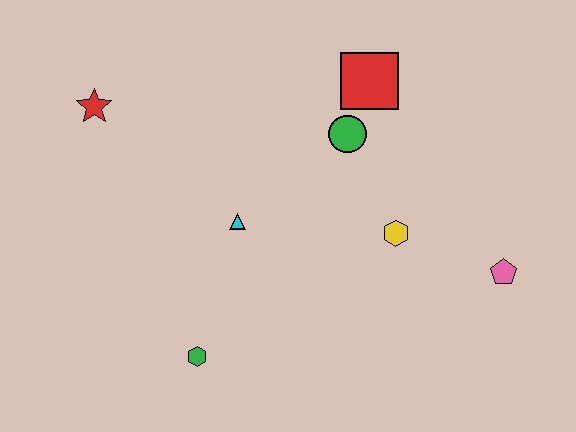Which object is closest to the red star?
The cyan triangle is closest to the red star.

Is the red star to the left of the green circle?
Yes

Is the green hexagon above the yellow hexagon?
No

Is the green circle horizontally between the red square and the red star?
Yes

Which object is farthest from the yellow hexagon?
The red star is farthest from the yellow hexagon.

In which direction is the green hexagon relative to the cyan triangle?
The green hexagon is below the cyan triangle.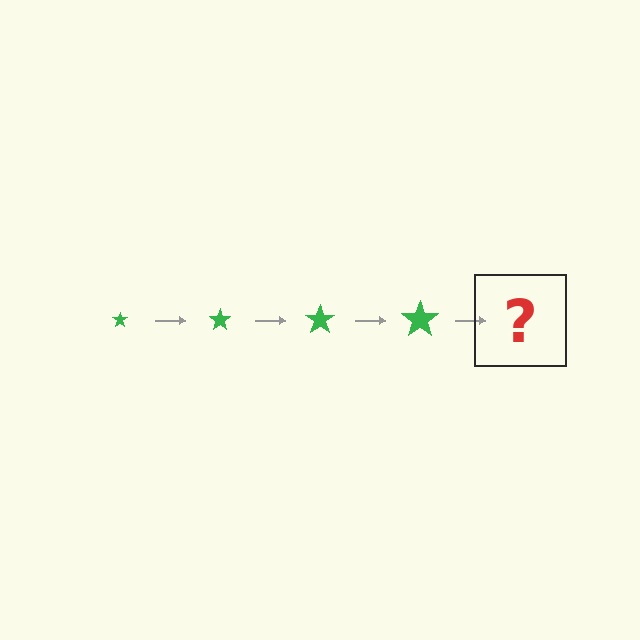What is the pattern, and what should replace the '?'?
The pattern is that the star gets progressively larger each step. The '?' should be a green star, larger than the previous one.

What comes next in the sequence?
The next element should be a green star, larger than the previous one.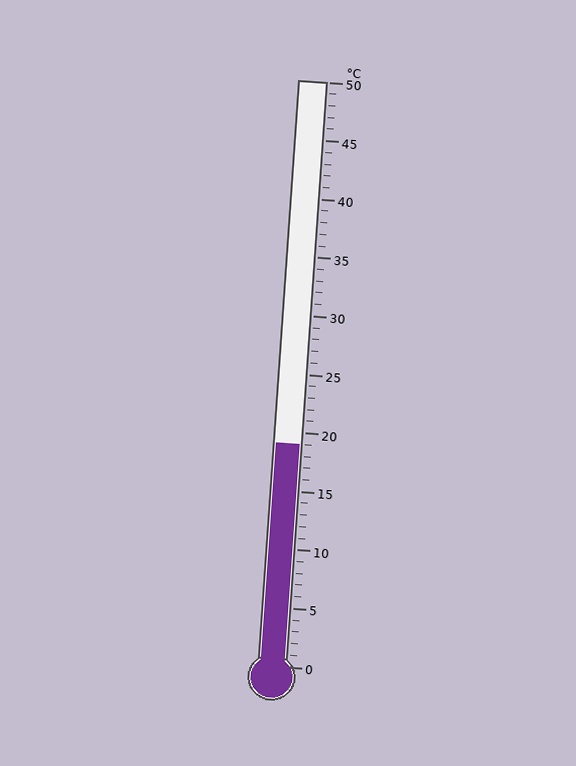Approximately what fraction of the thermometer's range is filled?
The thermometer is filled to approximately 40% of its range.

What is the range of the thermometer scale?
The thermometer scale ranges from 0°C to 50°C.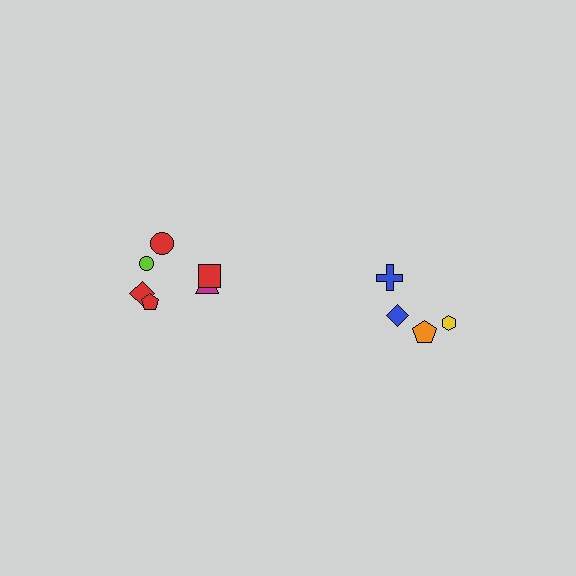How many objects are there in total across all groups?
There are 10 objects.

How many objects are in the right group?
There are 4 objects.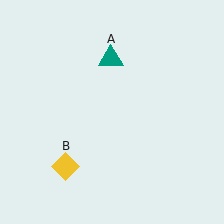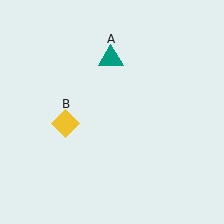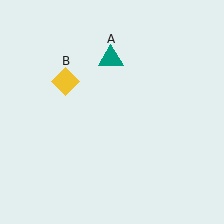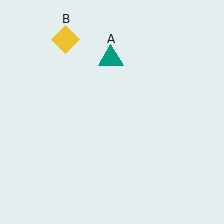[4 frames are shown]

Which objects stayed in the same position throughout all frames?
Teal triangle (object A) remained stationary.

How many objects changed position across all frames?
1 object changed position: yellow diamond (object B).